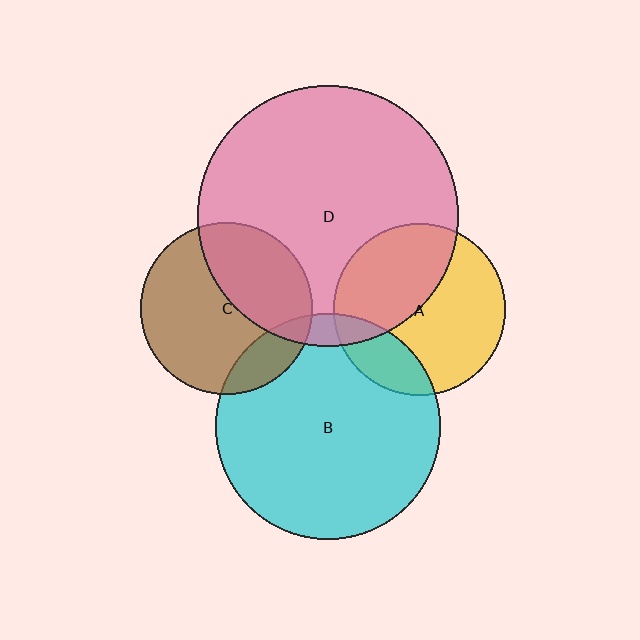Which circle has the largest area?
Circle D (pink).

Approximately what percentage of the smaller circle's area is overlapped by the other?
Approximately 40%.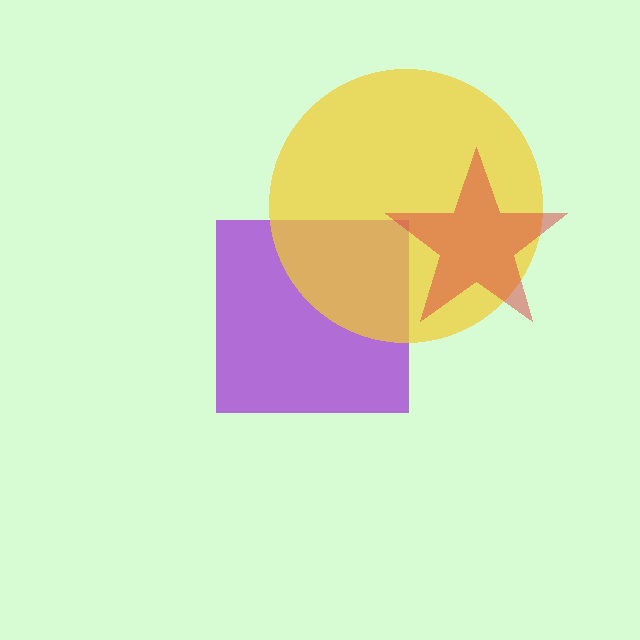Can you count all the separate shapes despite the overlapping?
Yes, there are 3 separate shapes.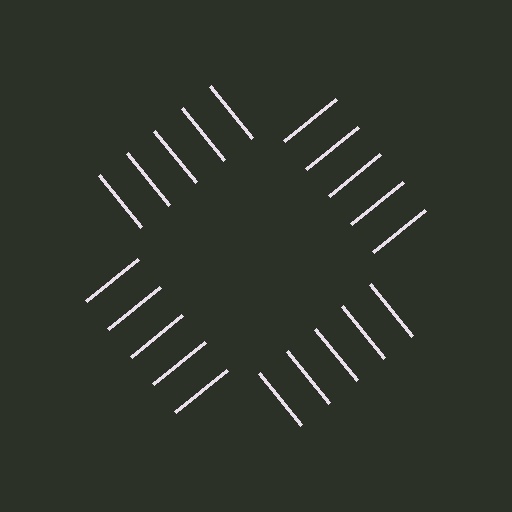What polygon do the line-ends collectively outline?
An illusory square — the line segments terminate on its edges but no continuous stroke is drawn.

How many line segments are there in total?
20 — 5 along each of the 4 edges.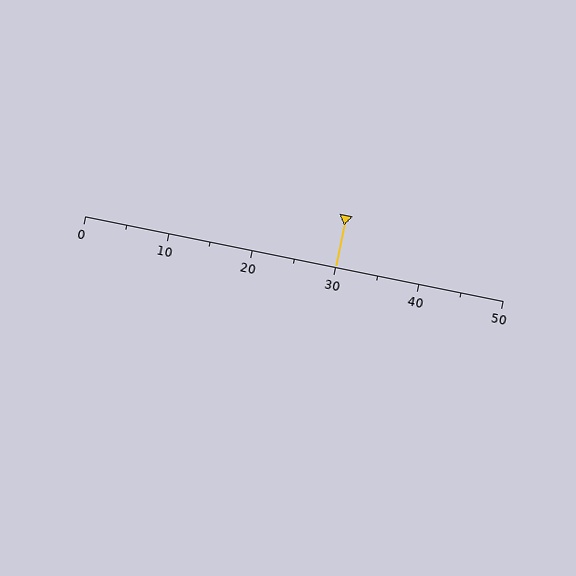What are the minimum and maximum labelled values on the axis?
The axis runs from 0 to 50.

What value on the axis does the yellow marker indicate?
The marker indicates approximately 30.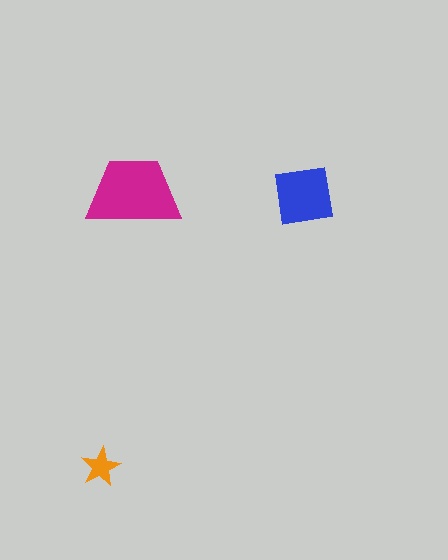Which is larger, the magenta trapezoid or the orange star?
The magenta trapezoid.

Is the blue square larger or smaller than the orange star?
Larger.